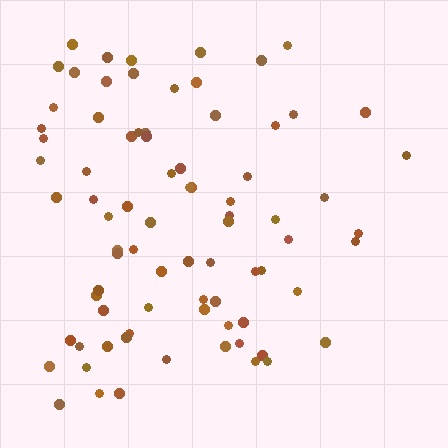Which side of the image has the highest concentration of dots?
The left.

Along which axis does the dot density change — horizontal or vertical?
Horizontal.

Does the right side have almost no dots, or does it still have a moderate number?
Still a moderate number, just noticeably fewer than the left.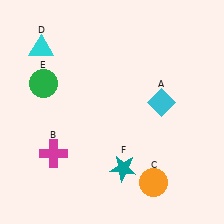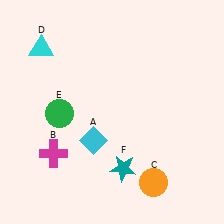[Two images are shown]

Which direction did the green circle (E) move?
The green circle (E) moved down.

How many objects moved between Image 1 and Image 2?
2 objects moved between the two images.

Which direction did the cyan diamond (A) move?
The cyan diamond (A) moved left.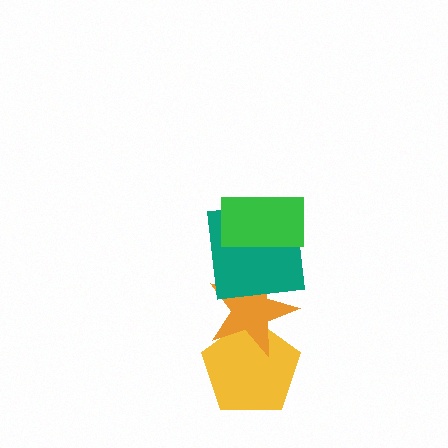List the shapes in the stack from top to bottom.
From top to bottom: the green rectangle, the teal square, the orange star, the yellow pentagon.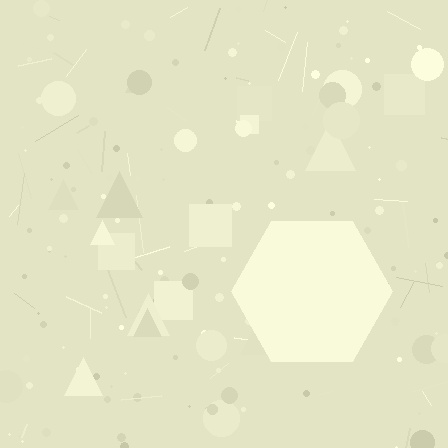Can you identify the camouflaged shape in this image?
The camouflaged shape is a hexagon.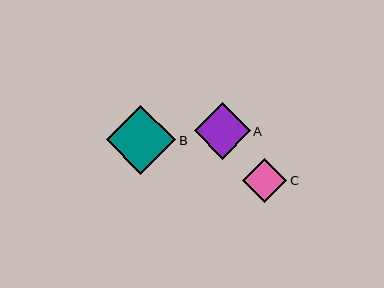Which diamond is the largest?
Diamond B is the largest with a size of approximately 69 pixels.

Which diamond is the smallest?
Diamond C is the smallest with a size of approximately 44 pixels.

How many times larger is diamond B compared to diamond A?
Diamond B is approximately 1.2 times the size of diamond A.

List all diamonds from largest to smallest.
From largest to smallest: B, A, C.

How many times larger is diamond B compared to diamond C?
Diamond B is approximately 1.6 times the size of diamond C.